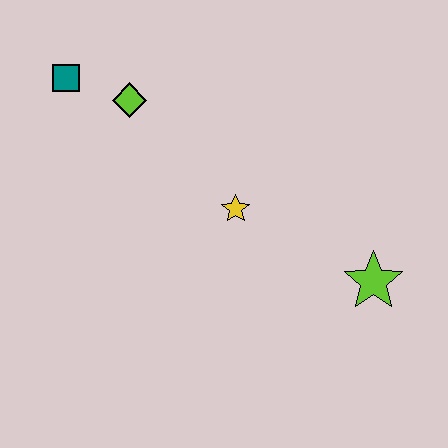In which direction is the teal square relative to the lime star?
The teal square is to the left of the lime star.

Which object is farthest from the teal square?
The lime star is farthest from the teal square.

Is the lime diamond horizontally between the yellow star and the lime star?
No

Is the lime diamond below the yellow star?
No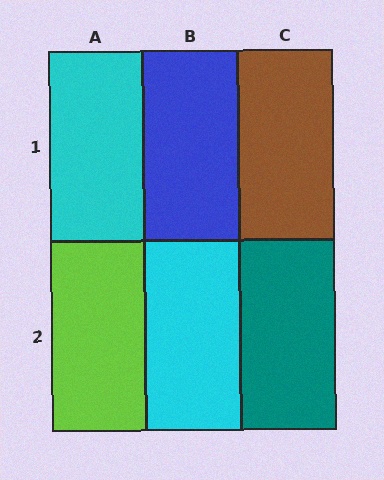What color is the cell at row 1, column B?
Blue.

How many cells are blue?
1 cell is blue.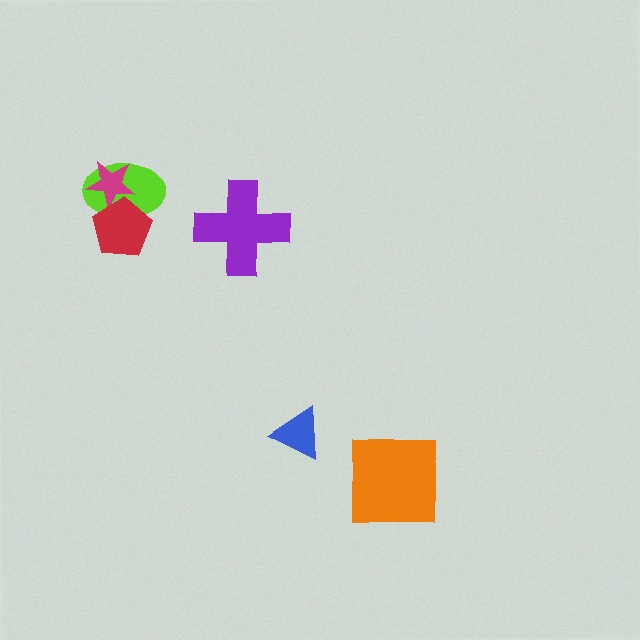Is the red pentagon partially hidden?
No, no other shape covers it.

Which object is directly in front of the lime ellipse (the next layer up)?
The magenta star is directly in front of the lime ellipse.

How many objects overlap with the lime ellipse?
2 objects overlap with the lime ellipse.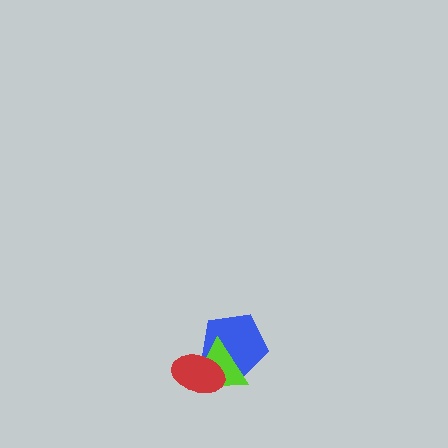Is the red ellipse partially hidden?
No, no other shape covers it.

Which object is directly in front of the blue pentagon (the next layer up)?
The lime triangle is directly in front of the blue pentagon.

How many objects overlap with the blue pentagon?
2 objects overlap with the blue pentagon.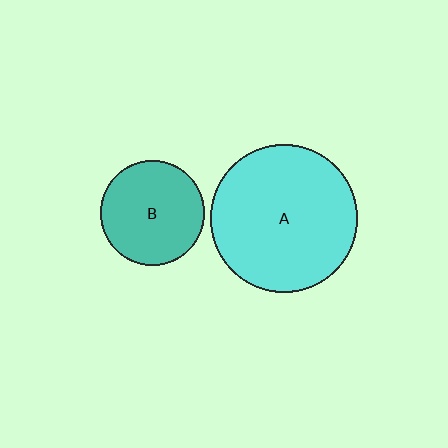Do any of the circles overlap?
No, none of the circles overlap.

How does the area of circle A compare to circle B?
Approximately 2.0 times.